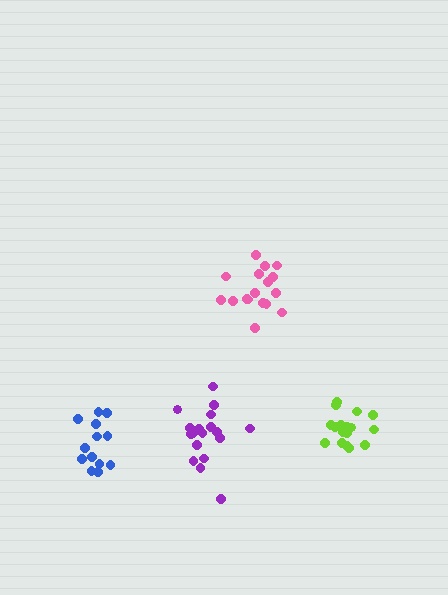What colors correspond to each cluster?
The clusters are colored: lime, blue, pink, purple.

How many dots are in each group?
Group 1: 17 dots, Group 2: 13 dots, Group 3: 17 dots, Group 4: 18 dots (65 total).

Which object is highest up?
The pink cluster is topmost.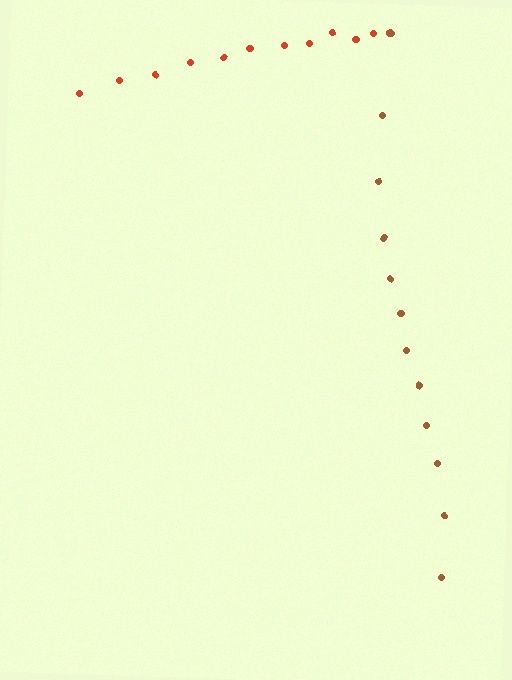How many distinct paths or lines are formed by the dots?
There are 2 distinct paths.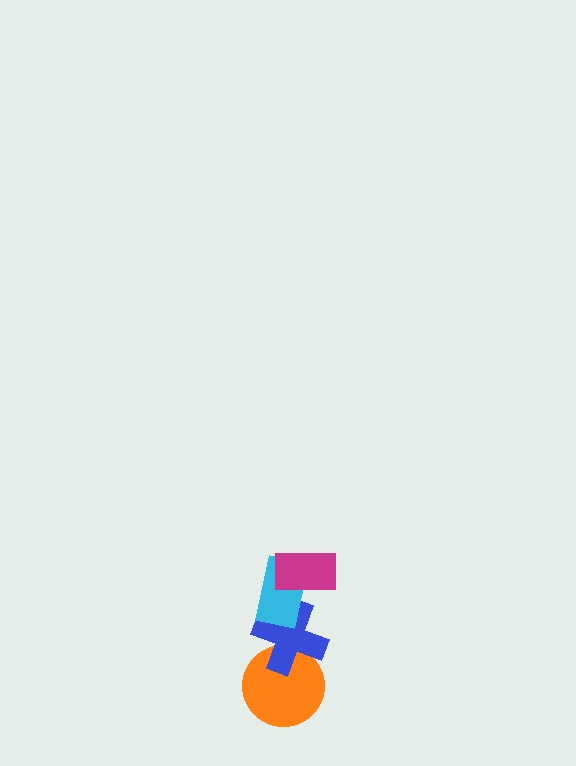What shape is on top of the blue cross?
The cyan rectangle is on top of the blue cross.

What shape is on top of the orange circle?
The blue cross is on top of the orange circle.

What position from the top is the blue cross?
The blue cross is 3rd from the top.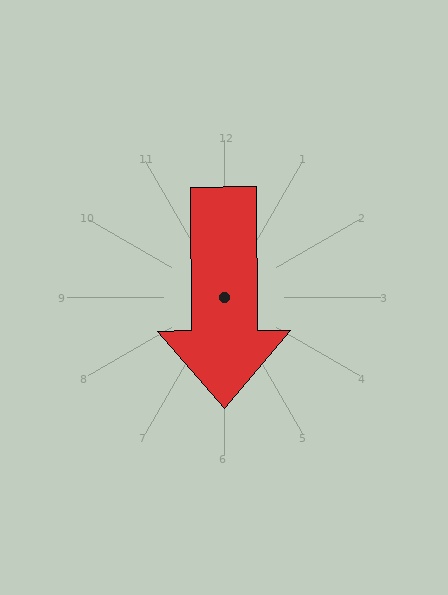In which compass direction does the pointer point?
South.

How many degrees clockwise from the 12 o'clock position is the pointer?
Approximately 180 degrees.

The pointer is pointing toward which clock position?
Roughly 6 o'clock.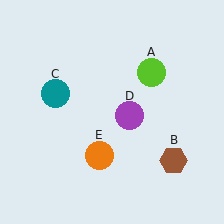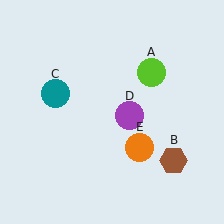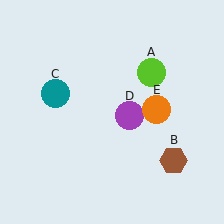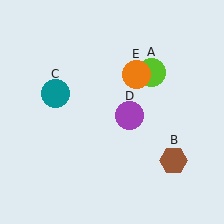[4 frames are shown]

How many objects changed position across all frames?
1 object changed position: orange circle (object E).